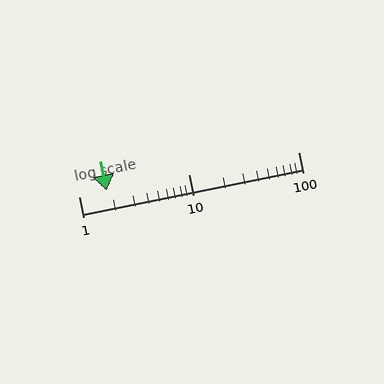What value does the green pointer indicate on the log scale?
The pointer indicates approximately 1.8.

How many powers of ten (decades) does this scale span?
The scale spans 2 decades, from 1 to 100.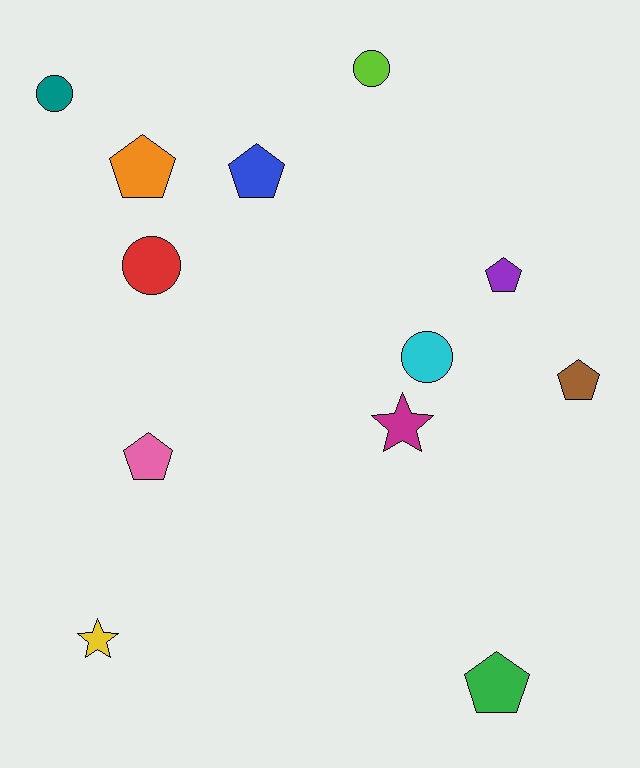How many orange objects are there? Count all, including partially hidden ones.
There is 1 orange object.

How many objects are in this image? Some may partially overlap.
There are 12 objects.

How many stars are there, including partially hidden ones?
There are 2 stars.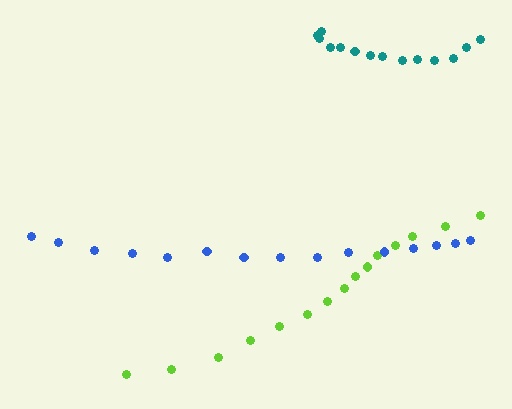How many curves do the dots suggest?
There are 3 distinct paths.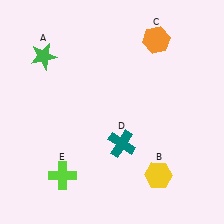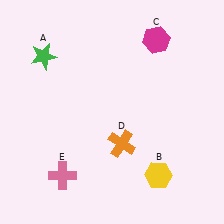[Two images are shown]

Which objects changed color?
C changed from orange to magenta. D changed from teal to orange. E changed from lime to pink.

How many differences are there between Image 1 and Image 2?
There are 3 differences between the two images.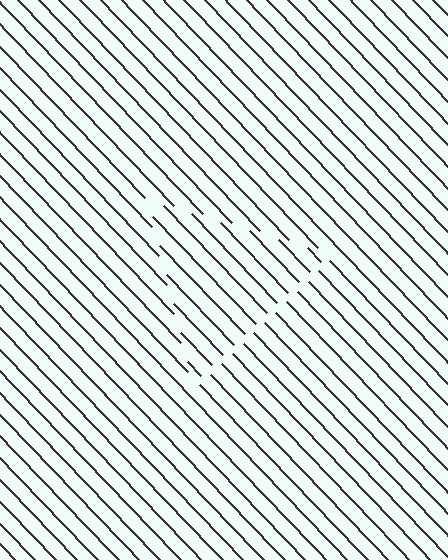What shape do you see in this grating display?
An illusory triangle. The interior of the shape contains the same grating, shifted by half a period — the contour is defined by the phase discontinuity where line-ends from the inner and outer gratings abut.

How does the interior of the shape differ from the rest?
The interior of the shape contains the same grating, shifted by half a period — the contour is defined by the phase discontinuity where line-ends from the inner and outer gratings abut.